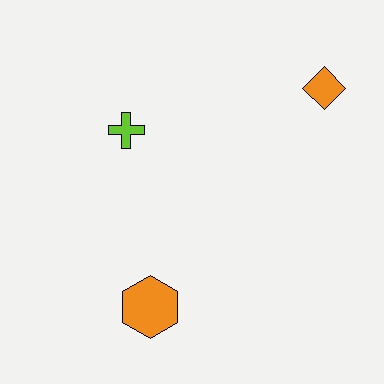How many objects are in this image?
There are 3 objects.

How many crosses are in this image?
There is 1 cross.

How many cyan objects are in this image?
There are no cyan objects.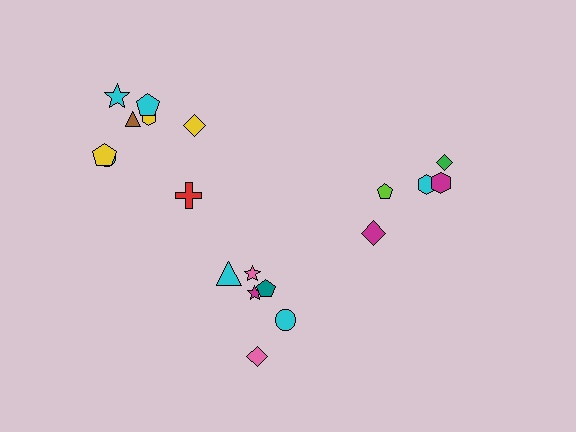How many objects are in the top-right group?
There are 5 objects.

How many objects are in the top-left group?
There are 7 objects.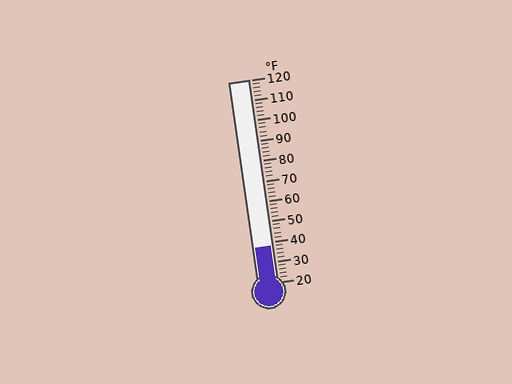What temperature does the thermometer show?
The thermometer shows approximately 38°F.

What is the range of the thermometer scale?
The thermometer scale ranges from 20°F to 120°F.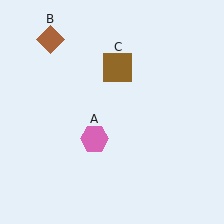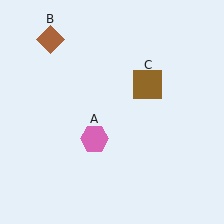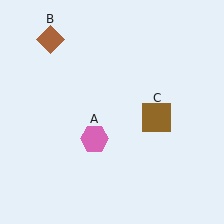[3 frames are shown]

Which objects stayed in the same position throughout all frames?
Pink hexagon (object A) and brown diamond (object B) remained stationary.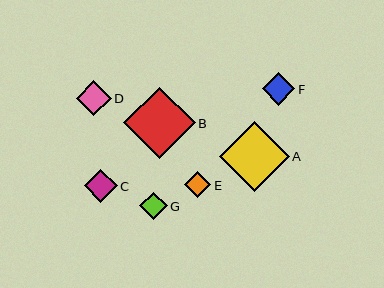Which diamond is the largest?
Diamond B is the largest with a size of approximately 71 pixels.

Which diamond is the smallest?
Diamond E is the smallest with a size of approximately 26 pixels.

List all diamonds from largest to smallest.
From largest to smallest: B, A, D, C, F, G, E.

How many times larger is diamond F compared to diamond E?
Diamond F is approximately 1.3 times the size of diamond E.